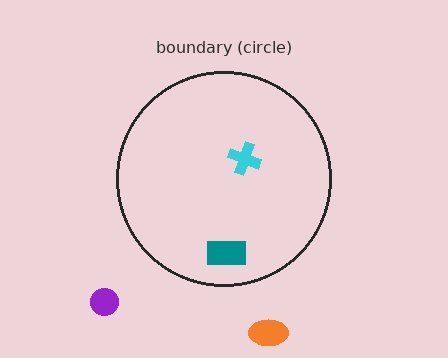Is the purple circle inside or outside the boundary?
Outside.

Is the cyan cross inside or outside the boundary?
Inside.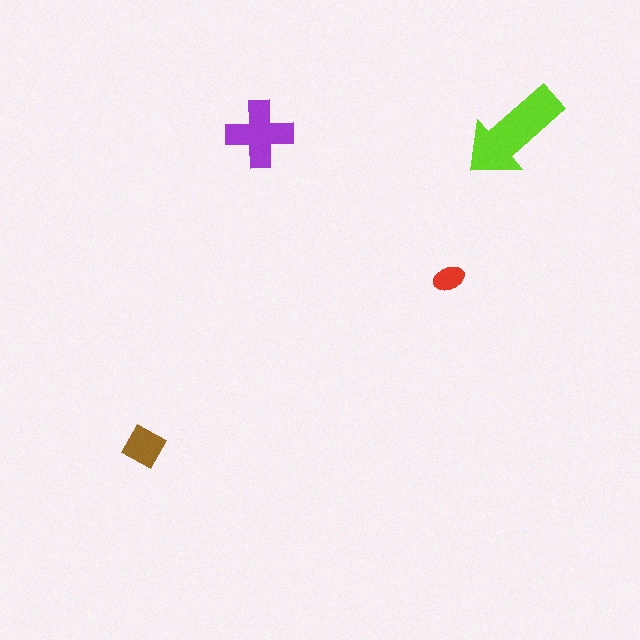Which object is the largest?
The lime arrow.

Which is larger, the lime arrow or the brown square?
The lime arrow.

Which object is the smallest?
The red ellipse.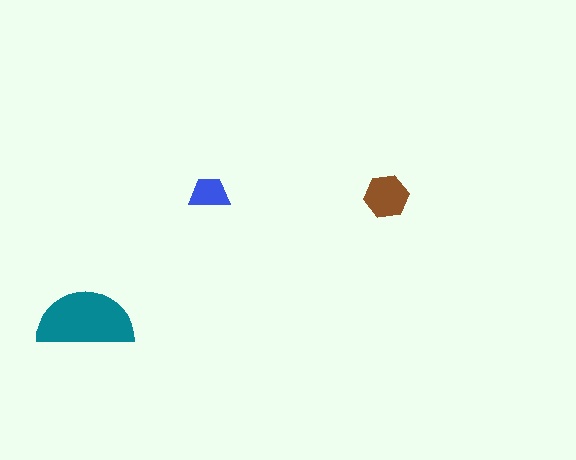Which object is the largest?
The teal semicircle.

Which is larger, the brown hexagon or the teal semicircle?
The teal semicircle.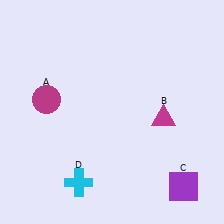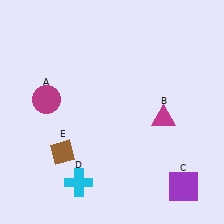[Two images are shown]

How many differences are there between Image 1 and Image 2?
There is 1 difference between the two images.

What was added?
A brown diamond (E) was added in Image 2.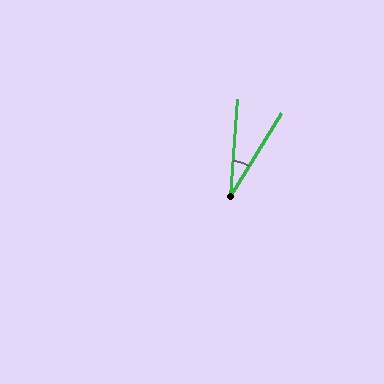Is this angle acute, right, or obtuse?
It is acute.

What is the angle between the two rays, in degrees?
Approximately 28 degrees.